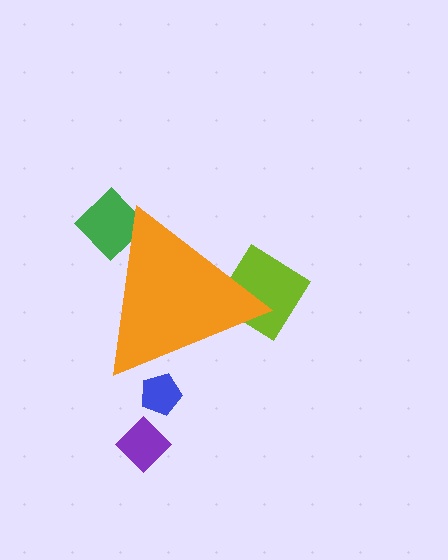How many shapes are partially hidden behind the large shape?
3 shapes are partially hidden.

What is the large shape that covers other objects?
An orange triangle.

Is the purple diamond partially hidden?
No, the purple diamond is fully visible.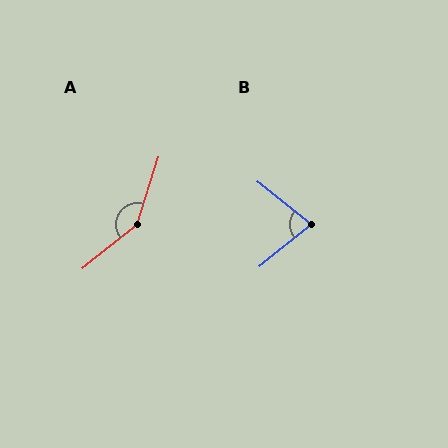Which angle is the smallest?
B, at approximately 78 degrees.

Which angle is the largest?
A, at approximately 147 degrees.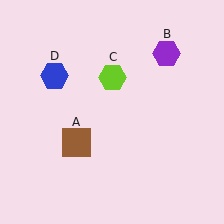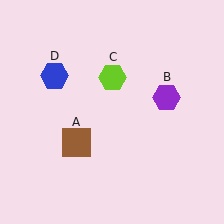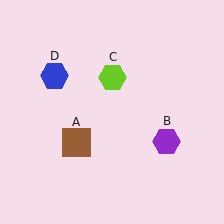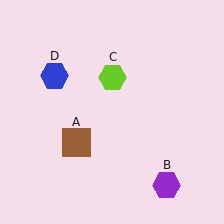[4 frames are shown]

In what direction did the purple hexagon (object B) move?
The purple hexagon (object B) moved down.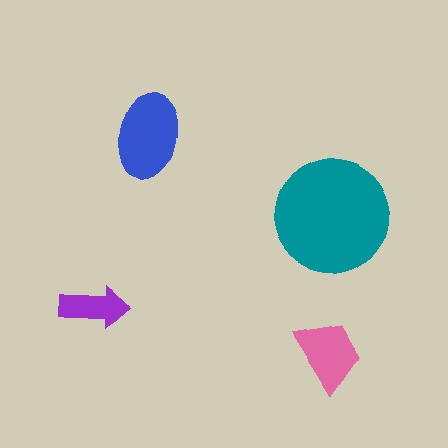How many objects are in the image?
There are 4 objects in the image.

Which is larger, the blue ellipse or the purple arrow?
The blue ellipse.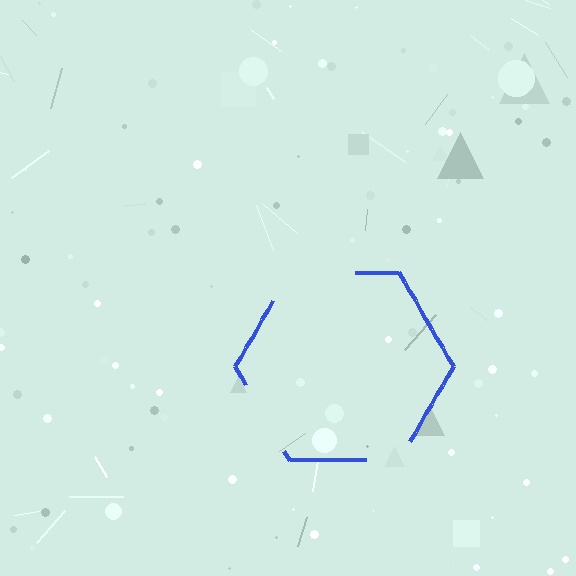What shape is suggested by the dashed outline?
The dashed outline suggests a hexagon.